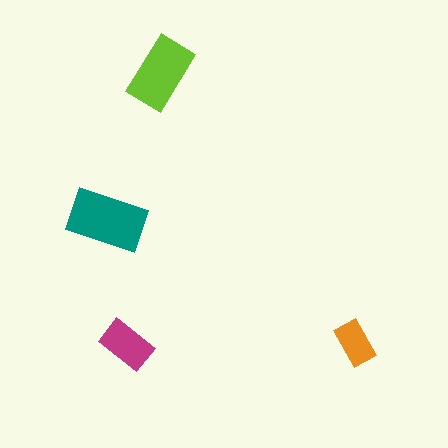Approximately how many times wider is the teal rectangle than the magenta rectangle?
About 1.5 times wider.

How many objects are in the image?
There are 4 objects in the image.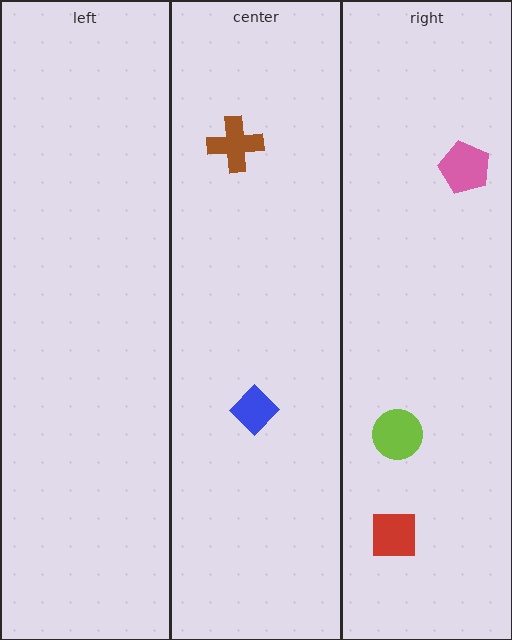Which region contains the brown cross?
The center region.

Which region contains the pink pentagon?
The right region.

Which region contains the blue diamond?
The center region.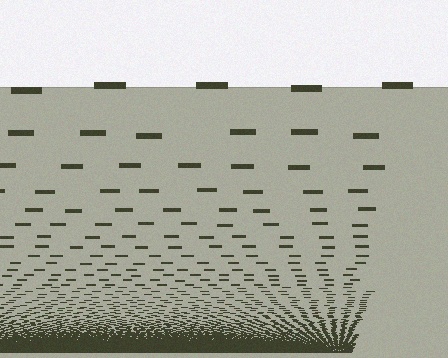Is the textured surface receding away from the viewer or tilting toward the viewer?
The surface appears to tilt toward the viewer. Texture elements get larger and sparser toward the top.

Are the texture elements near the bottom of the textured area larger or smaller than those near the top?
Smaller. The gradient is inverted — elements near the bottom are smaller and denser.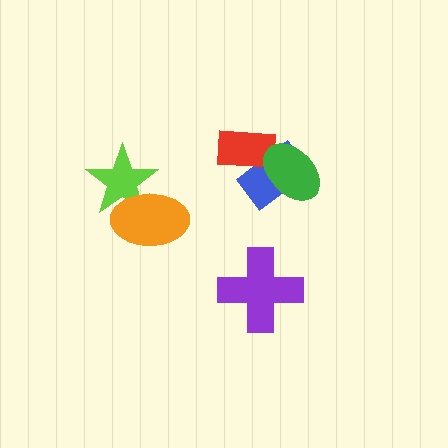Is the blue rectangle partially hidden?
Yes, it is partially covered by another shape.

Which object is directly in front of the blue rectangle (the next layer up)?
The red rectangle is directly in front of the blue rectangle.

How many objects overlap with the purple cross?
0 objects overlap with the purple cross.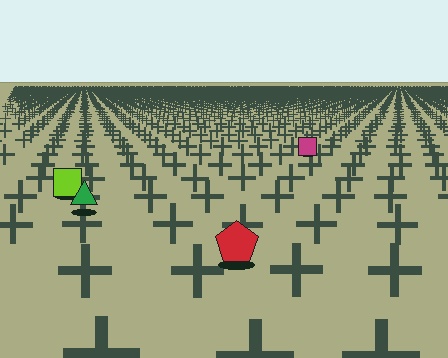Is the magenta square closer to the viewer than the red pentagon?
No. The red pentagon is closer — you can tell from the texture gradient: the ground texture is coarser near it.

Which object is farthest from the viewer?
The magenta square is farthest from the viewer. It appears smaller and the ground texture around it is denser.